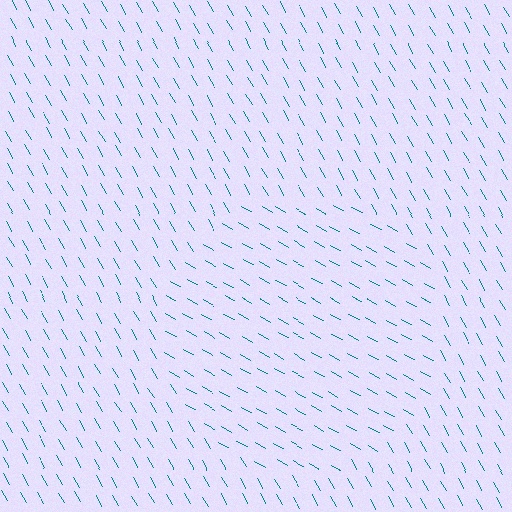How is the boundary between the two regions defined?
The boundary is defined purely by a change in line orientation (approximately 31 degrees difference). All lines are the same color and thickness.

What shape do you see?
I see a circle.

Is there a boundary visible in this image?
Yes, there is a texture boundary formed by a change in line orientation.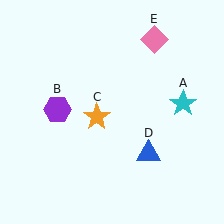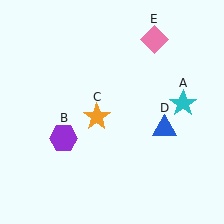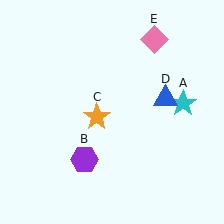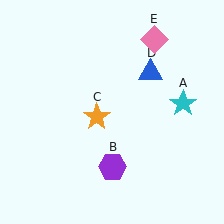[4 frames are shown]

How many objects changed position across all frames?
2 objects changed position: purple hexagon (object B), blue triangle (object D).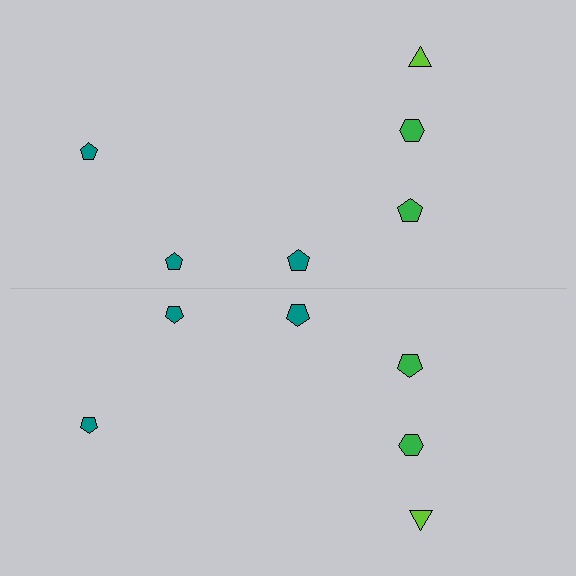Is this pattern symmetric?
Yes, this pattern has bilateral (reflection) symmetry.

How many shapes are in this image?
There are 12 shapes in this image.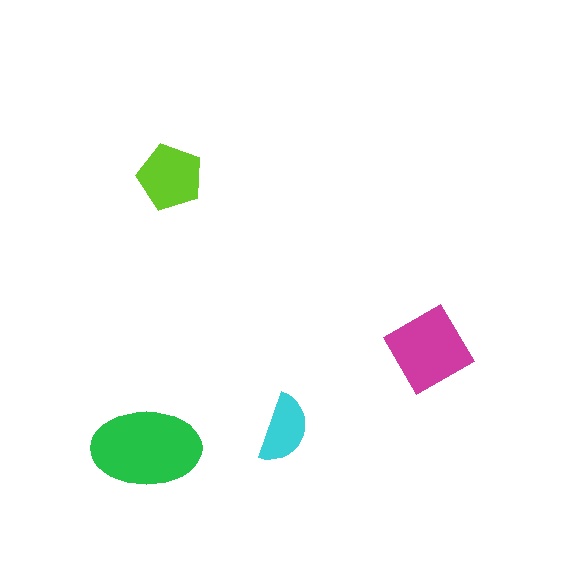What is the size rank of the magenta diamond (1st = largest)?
2nd.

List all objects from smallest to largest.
The cyan semicircle, the lime pentagon, the magenta diamond, the green ellipse.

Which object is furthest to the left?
The green ellipse is leftmost.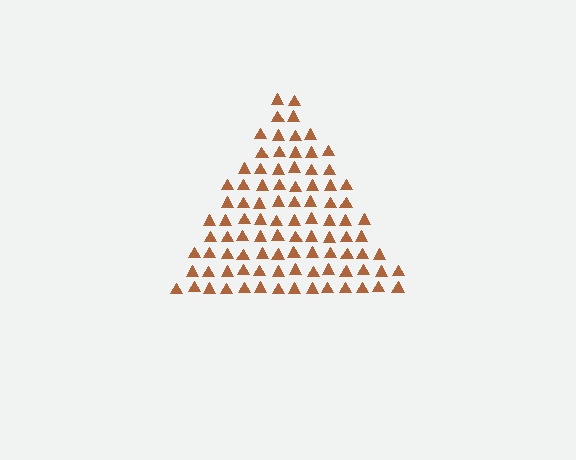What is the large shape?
The large shape is a triangle.